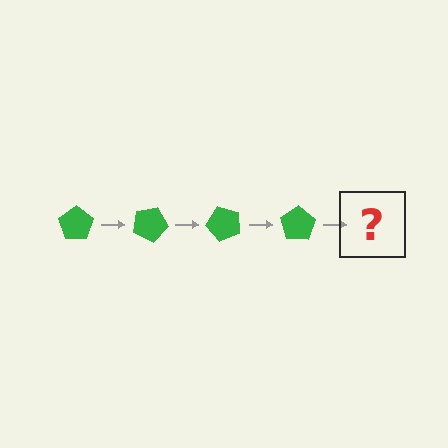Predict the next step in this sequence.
The next step is a green pentagon rotated 100 degrees.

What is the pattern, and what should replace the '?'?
The pattern is that the pentagon rotates 25 degrees each step. The '?' should be a green pentagon rotated 100 degrees.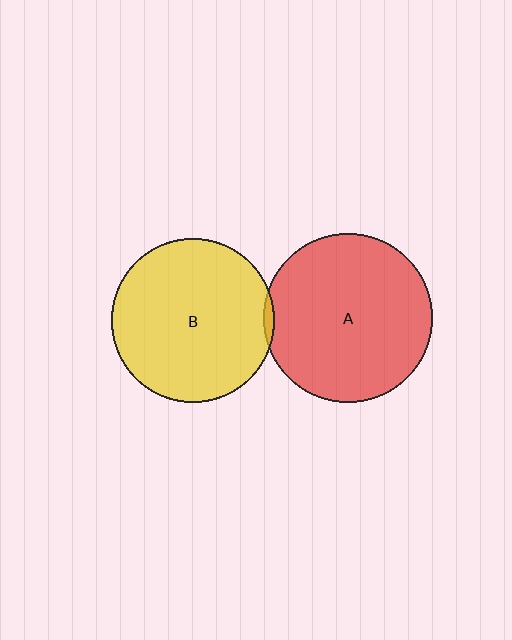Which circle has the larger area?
Circle A (red).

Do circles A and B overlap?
Yes.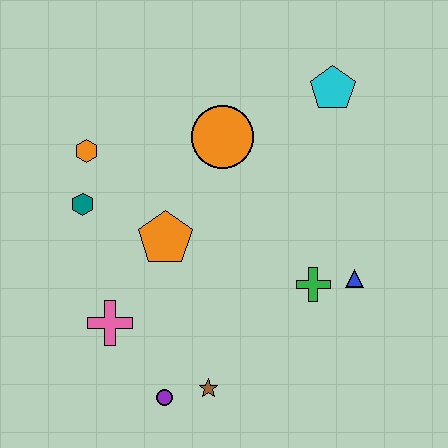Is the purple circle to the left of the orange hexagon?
No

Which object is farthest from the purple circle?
The cyan pentagon is farthest from the purple circle.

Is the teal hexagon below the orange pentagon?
No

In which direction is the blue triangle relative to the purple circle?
The blue triangle is to the right of the purple circle.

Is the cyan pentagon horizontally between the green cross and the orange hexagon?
No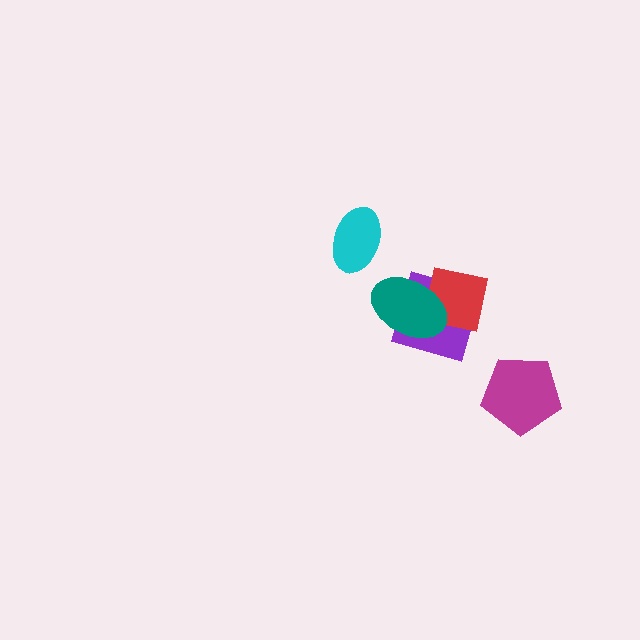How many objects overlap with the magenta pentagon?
0 objects overlap with the magenta pentagon.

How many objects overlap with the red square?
2 objects overlap with the red square.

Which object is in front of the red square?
The teal ellipse is in front of the red square.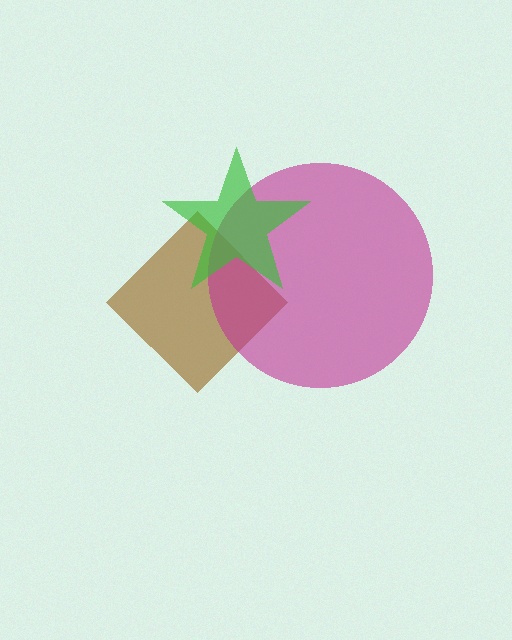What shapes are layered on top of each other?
The layered shapes are: a brown diamond, a magenta circle, a green star.